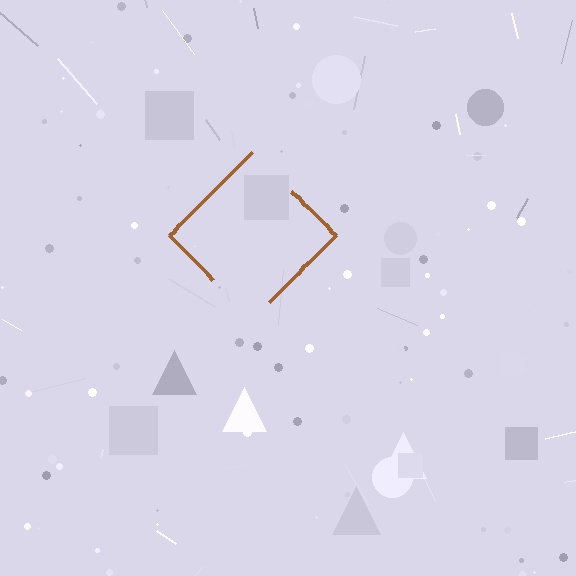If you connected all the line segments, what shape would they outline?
They would outline a diamond.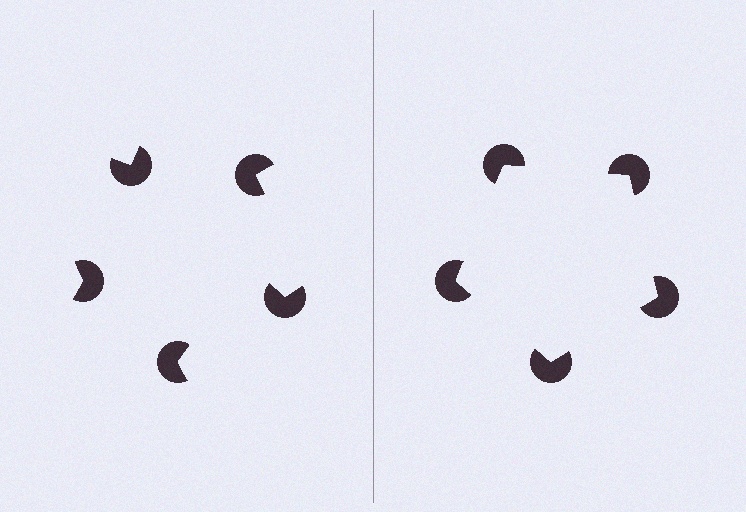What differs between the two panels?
The pac-man discs are positioned identically on both sides; only the wedge orientations differ. On the right they align to a pentagon; on the left they are misaligned.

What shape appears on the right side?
An illusory pentagon.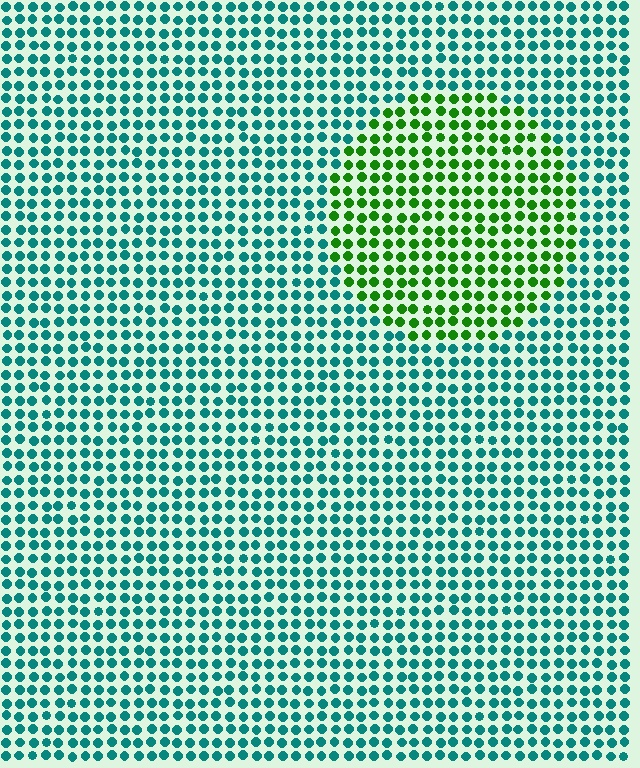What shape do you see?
I see a circle.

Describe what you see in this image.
The image is filled with small teal elements in a uniform arrangement. A circle-shaped region is visible where the elements are tinted to a slightly different hue, forming a subtle color boundary.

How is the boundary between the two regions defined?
The boundary is defined purely by a slight shift in hue (about 61 degrees). Spacing, size, and orientation are identical on both sides.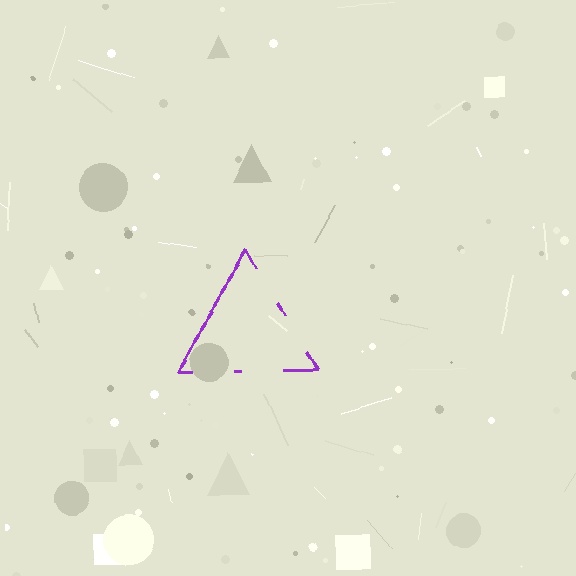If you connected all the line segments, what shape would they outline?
They would outline a triangle.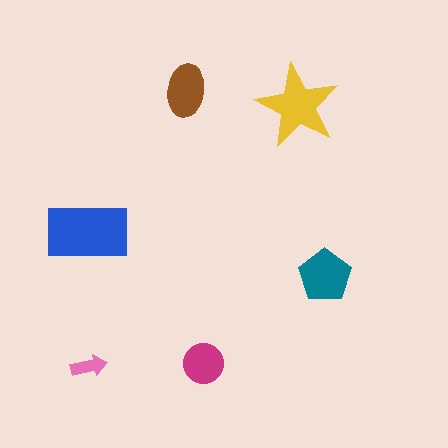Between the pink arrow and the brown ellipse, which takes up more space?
The brown ellipse.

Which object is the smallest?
The pink arrow.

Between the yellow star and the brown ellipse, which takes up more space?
The yellow star.